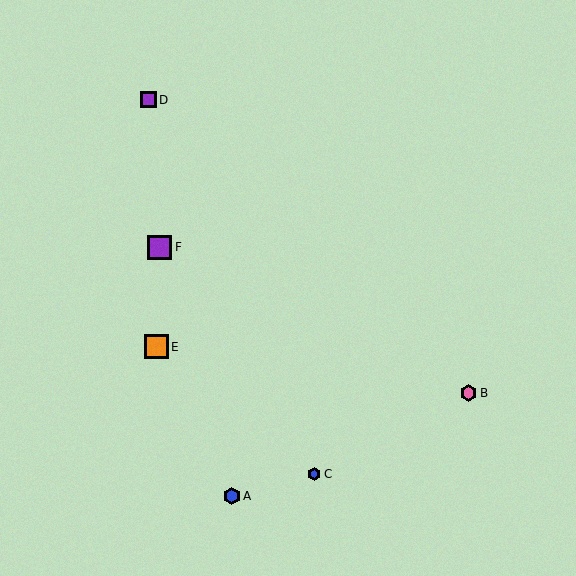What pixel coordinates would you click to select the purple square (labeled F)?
Click at (159, 247) to select the purple square F.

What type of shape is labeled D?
Shape D is a purple square.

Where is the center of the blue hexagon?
The center of the blue hexagon is at (314, 474).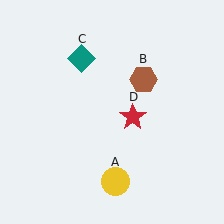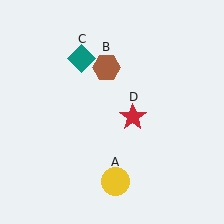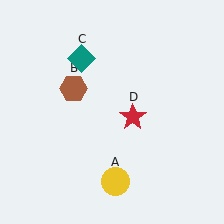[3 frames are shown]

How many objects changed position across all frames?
1 object changed position: brown hexagon (object B).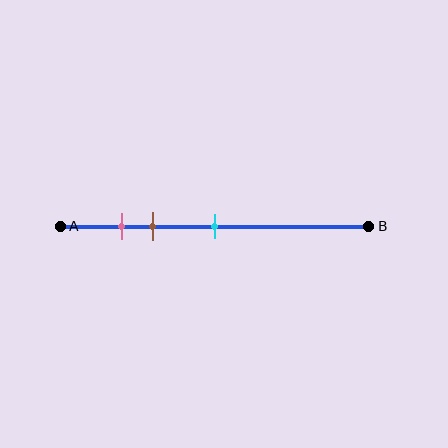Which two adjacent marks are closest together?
The pink and brown marks are the closest adjacent pair.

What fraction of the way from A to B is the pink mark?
The pink mark is approximately 20% (0.2) of the way from A to B.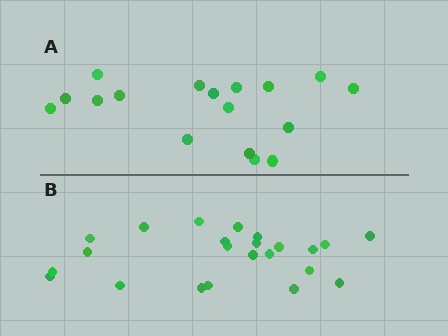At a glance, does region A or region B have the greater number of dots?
Region B (the bottom region) has more dots.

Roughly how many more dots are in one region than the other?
Region B has about 6 more dots than region A.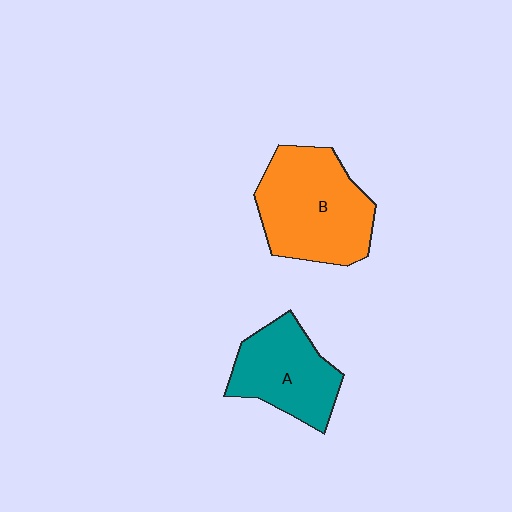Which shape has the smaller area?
Shape A (teal).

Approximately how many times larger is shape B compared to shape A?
Approximately 1.4 times.